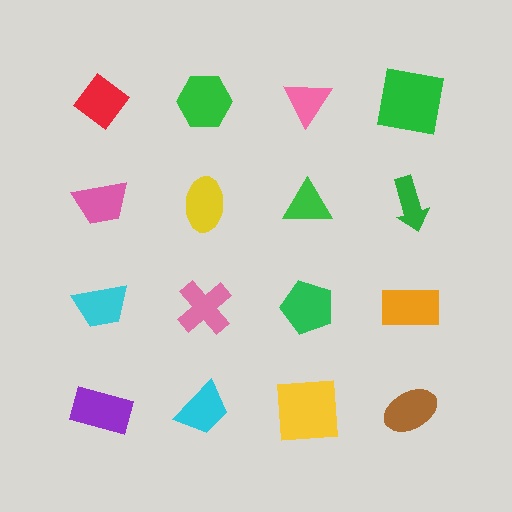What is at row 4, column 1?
A purple rectangle.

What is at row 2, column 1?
A pink trapezoid.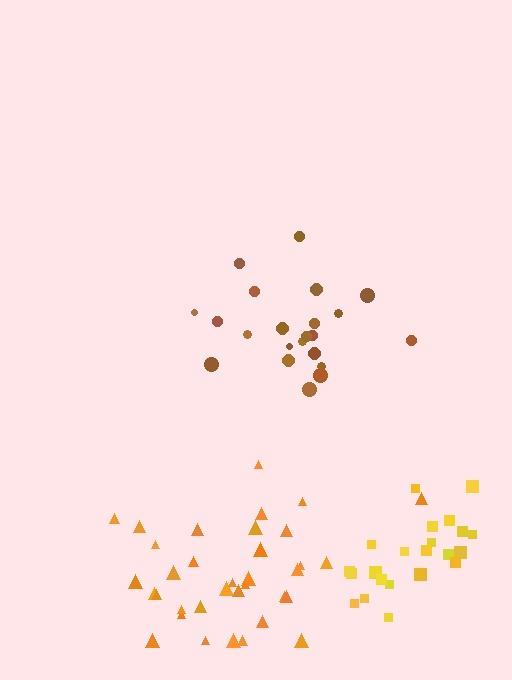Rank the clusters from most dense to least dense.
yellow, brown, orange.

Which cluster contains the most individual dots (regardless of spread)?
Orange (35).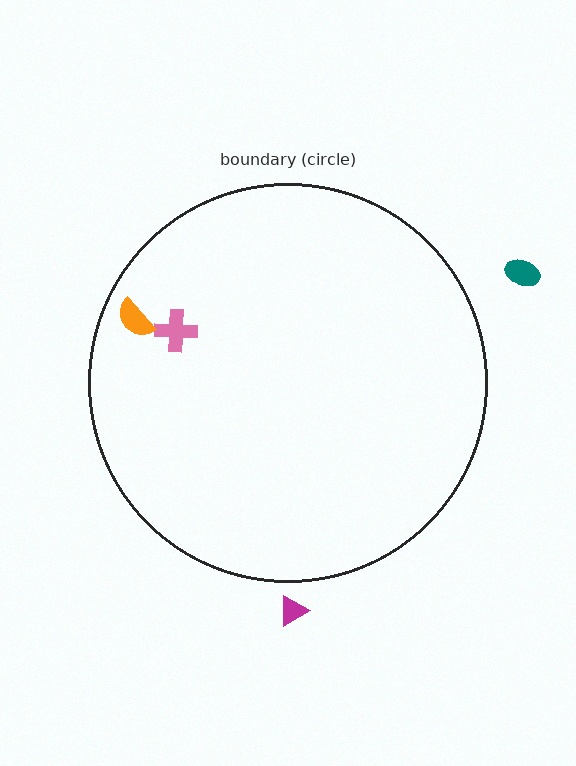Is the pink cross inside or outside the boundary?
Inside.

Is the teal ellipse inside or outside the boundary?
Outside.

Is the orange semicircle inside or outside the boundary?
Inside.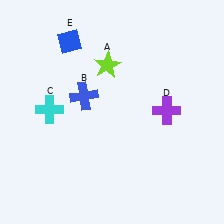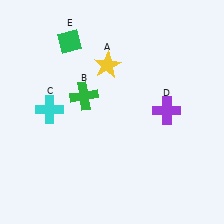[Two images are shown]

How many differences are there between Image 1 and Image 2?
There are 3 differences between the two images.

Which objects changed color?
A changed from lime to yellow. B changed from blue to green. E changed from blue to green.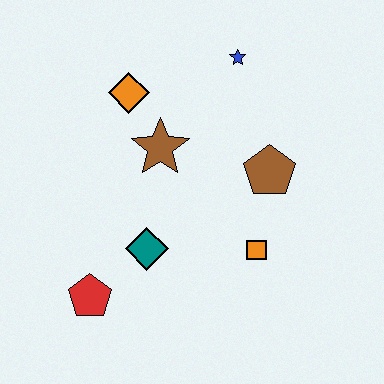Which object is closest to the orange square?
The brown pentagon is closest to the orange square.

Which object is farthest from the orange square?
The orange diamond is farthest from the orange square.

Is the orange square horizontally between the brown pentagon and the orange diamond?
Yes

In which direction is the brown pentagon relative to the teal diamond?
The brown pentagon is to the right of the teal diamond.